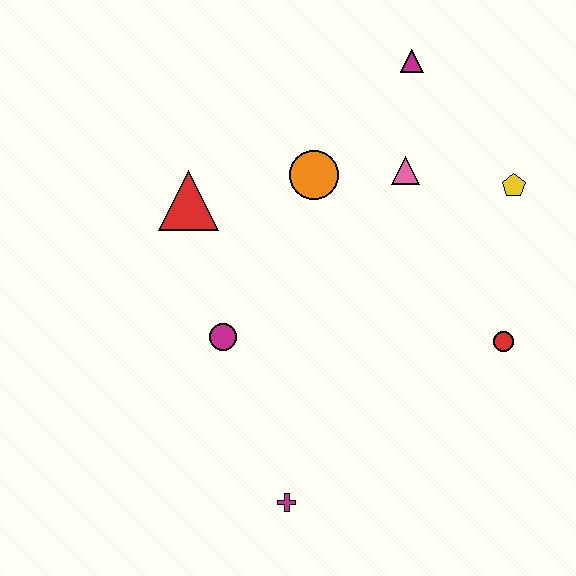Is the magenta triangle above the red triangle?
Yes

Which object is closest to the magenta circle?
The red triangle is closest to the magenta circle.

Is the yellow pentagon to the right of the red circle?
Yes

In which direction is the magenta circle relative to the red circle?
The magenta circle is to the left of the red circle.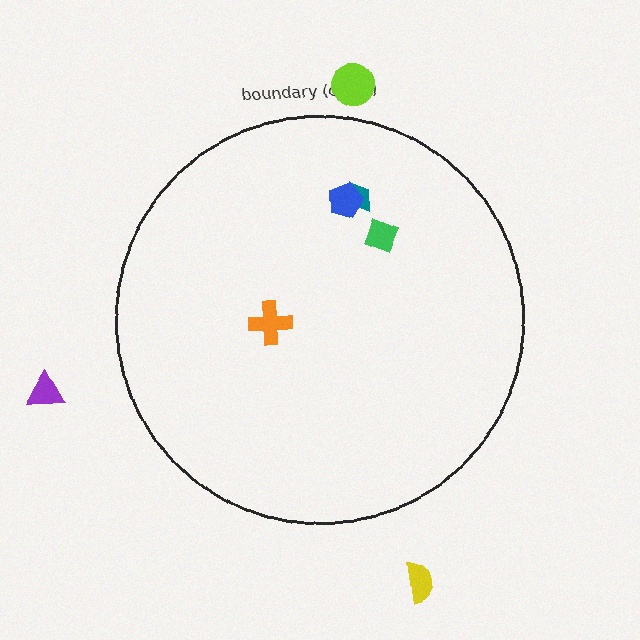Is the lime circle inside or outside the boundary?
Outside.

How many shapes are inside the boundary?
4 inside, 3 outside.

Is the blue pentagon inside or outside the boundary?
Inside.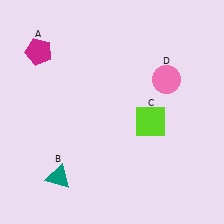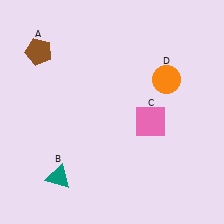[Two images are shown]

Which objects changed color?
A changed from magenta to brown. C changed from lime to pink. D changed from pink to orange.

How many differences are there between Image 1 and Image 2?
There are 3 differences between the two images.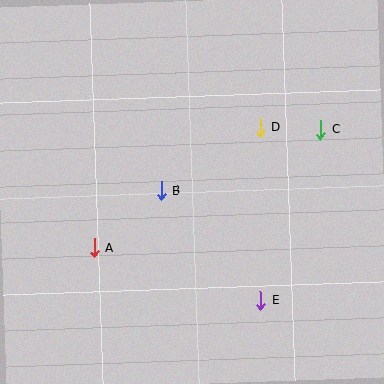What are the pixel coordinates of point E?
Point E is at (261, 300).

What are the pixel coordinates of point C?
Point C is at (321, 130).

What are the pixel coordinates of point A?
Point A is at (94, 248).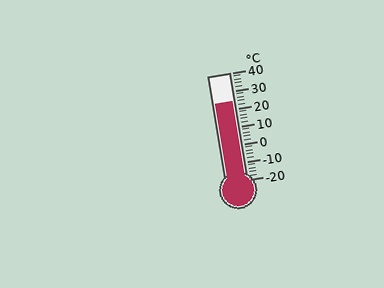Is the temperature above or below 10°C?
The temperature is above 10°C.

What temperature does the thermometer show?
The thermometer shows approximately 24°C.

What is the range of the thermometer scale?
The thermometer scale ranges from -20°C to 40°C.